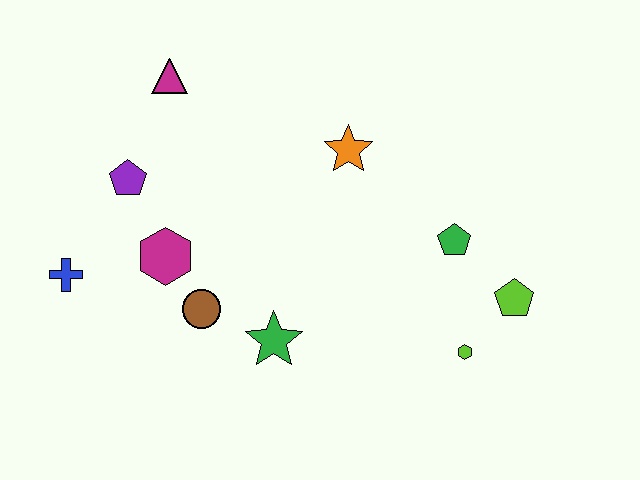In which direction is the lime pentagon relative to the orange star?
The lime pentagon is to the right of the orange star.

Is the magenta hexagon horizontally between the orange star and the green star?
No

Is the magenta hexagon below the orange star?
Yes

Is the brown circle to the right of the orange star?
No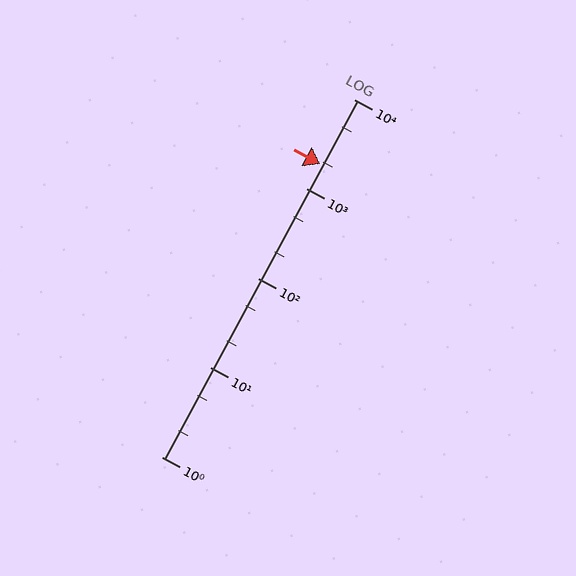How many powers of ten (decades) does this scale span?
The scale spans 4 decades, from 1 to 10000.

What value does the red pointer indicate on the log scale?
The pointer indicates approximately 1900.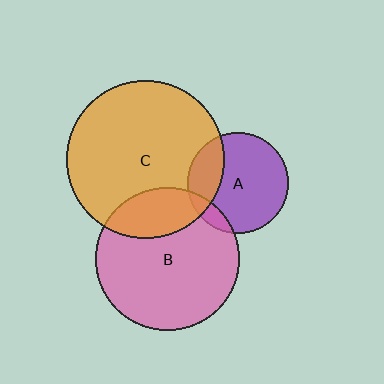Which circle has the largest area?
Circle C (orange).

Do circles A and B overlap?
Yes.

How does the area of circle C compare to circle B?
Approximately 1.2 times.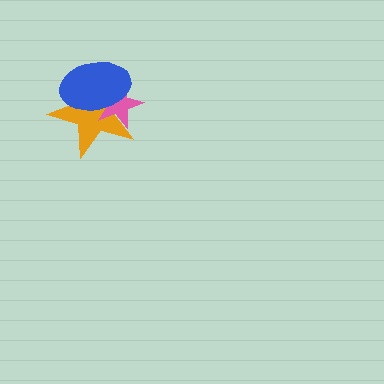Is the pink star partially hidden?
Yes, it is partially covered by another shape.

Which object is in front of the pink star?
The blue ellipse is in front of the pink star.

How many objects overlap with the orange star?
2 objects overlap with the orange star.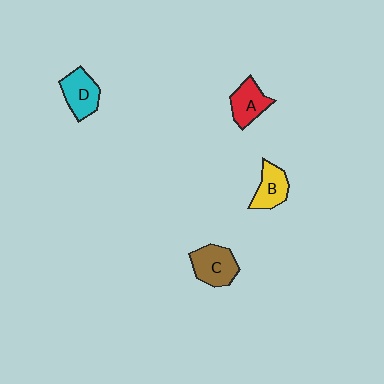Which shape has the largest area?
Shape C (brown).